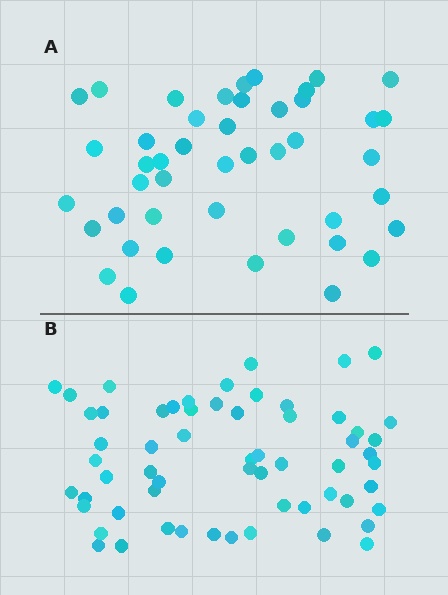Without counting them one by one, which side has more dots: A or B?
Region B (the bottom region) has more dots.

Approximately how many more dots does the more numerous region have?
Region B has approximately 15 more dots than region A.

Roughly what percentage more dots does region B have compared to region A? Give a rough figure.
About 35% more.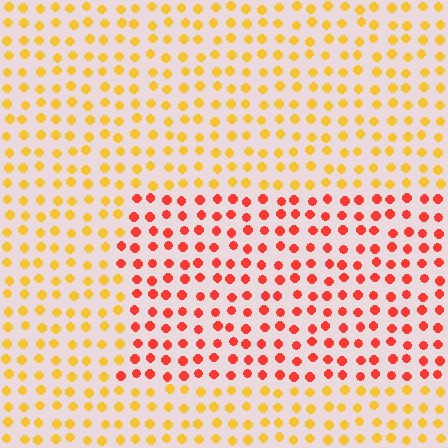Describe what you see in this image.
The image is filled with small yellow elements in a uniform arrangement. A rectangle-shaped region is visible where the elements are tinted to a slightly different hue, forming a subtle color boundary.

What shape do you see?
I see a rectangle.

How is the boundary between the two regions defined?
The boundary is defined purely by a slight shift in hue (about 43 degrees). Spacing, size, and orientation are identical on both sides.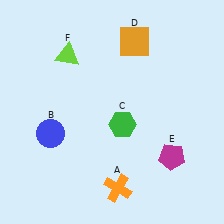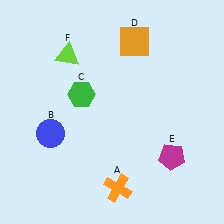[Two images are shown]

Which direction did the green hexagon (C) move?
The green hexagon (C) moved left.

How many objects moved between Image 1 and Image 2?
1 object moved between the two images.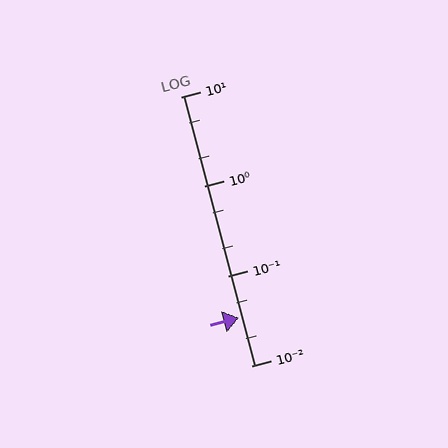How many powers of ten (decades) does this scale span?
The scale spans 3 decades, from 0.01 to 10.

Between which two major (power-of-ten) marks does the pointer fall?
The pointer is between 0.01 and 0.1.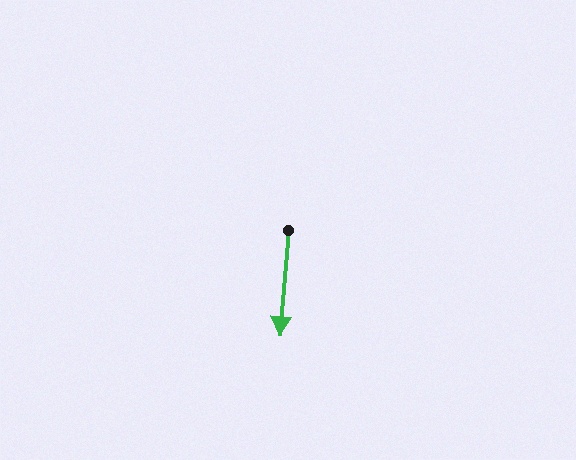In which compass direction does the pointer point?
South.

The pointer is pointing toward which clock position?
Roughly 6 o'clock.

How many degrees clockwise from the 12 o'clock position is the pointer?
Approximately 185 degrees.